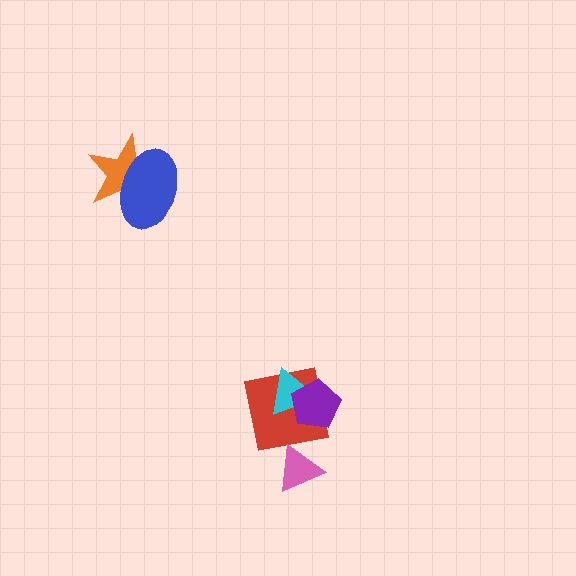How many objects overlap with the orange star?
1 object overlaps with the orange star.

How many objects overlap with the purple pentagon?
2 objects overlap with the purple pentagon.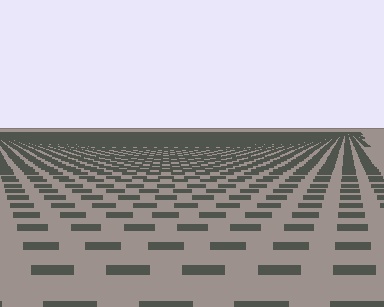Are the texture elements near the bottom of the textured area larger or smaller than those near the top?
Larger. Near the bottom, elements are closer to the viewer and appear at a bigger on-screen size.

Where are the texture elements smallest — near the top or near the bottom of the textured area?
Near the top.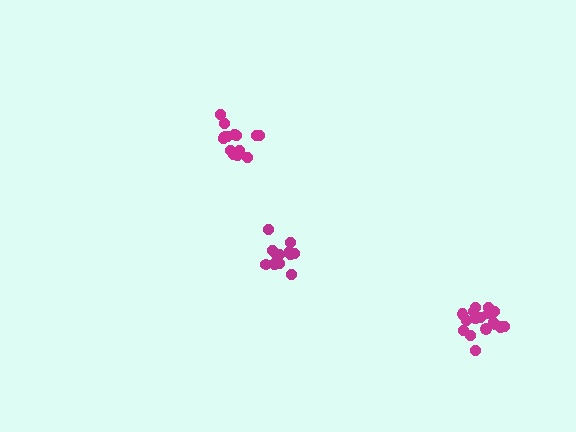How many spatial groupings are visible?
There are 3 spatial groupings.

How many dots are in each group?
Group 1: 17 dots, Group 2: 12 dots, Group 3: 14 dots (43 total).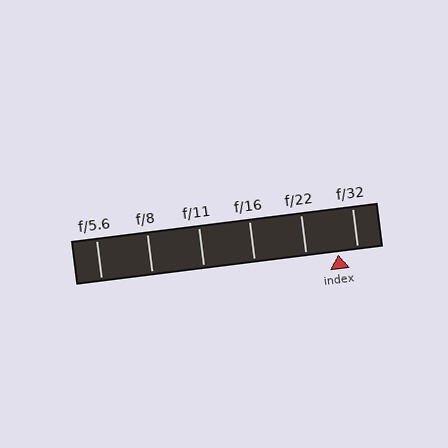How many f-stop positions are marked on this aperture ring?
There are 6 f-stop positions marked.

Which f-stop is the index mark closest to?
The index mark is closest to f/32.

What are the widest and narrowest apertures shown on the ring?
The widest aperture shown is f/5.6 and the narrowest is f/32.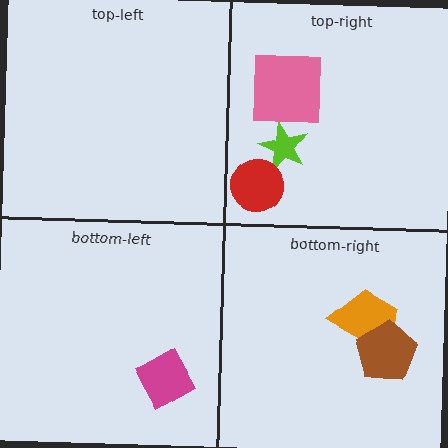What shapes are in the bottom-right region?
The orange trapezoid, the brown pentagon.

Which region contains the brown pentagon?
The bottom-right region.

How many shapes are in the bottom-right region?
2.